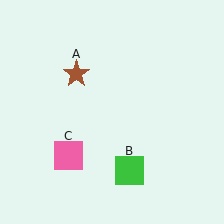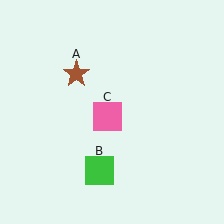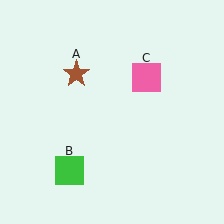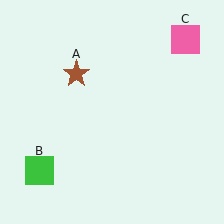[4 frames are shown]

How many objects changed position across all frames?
2 objects changed position: green square (object B), pink square (object C).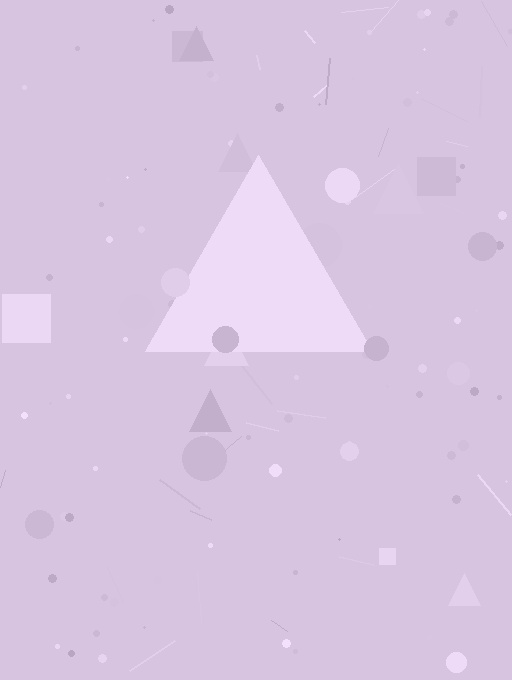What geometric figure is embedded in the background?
A triangle is embedded in the background.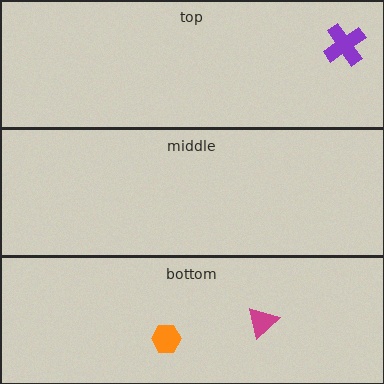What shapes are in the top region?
The purple cross.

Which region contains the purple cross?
The top region.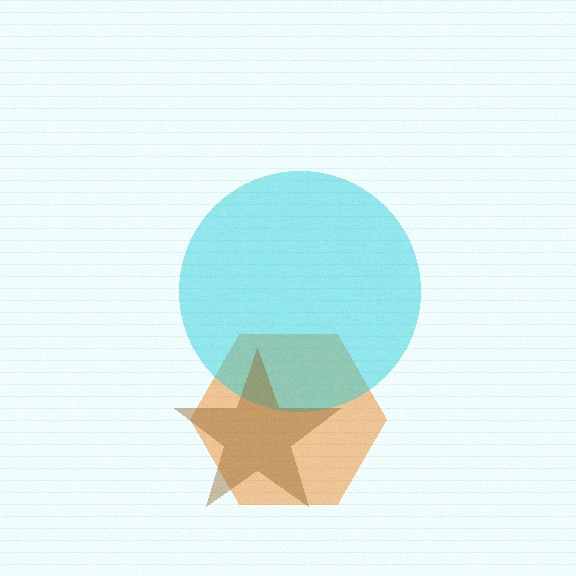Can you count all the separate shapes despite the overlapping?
Yes, there are 3 separate shapes.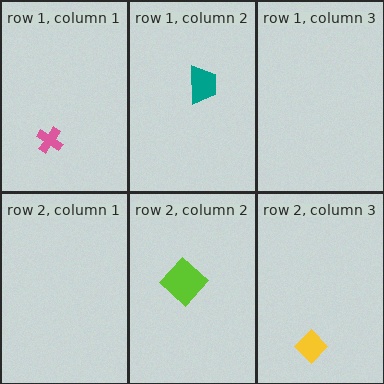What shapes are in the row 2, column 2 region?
The lime diamond.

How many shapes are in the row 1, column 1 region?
1.